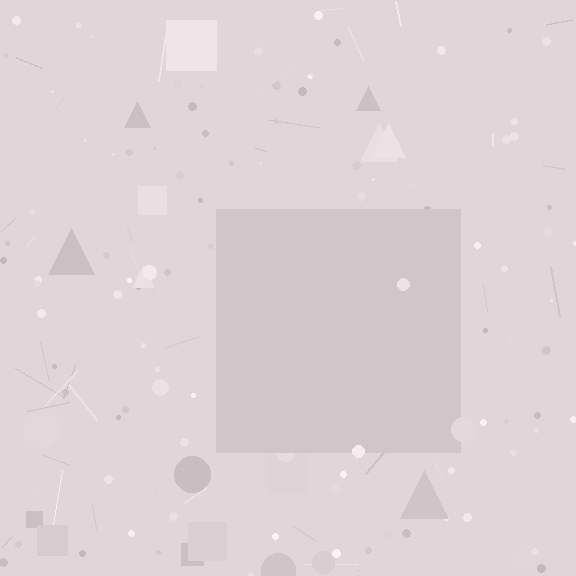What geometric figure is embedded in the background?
A square is embedded in the background.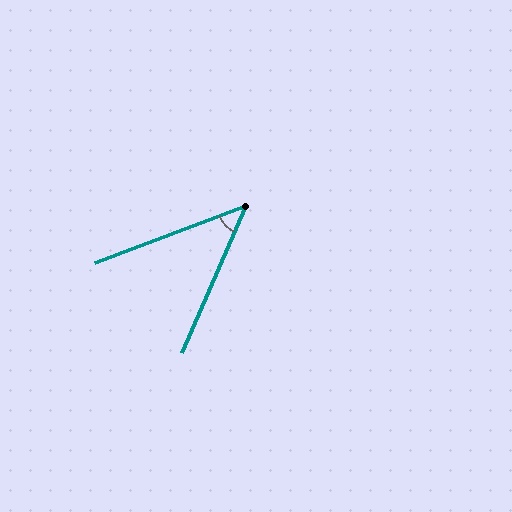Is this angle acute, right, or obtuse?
It is acute.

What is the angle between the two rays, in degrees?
Approximately 46 degrees.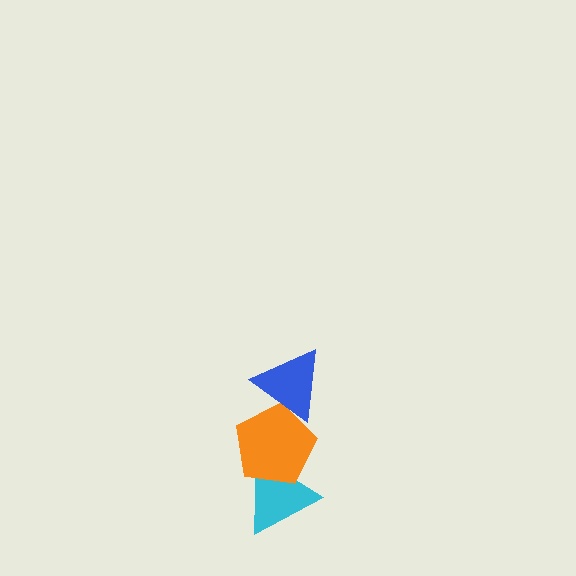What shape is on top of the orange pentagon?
The blue triangle is on top of the orange pentagon.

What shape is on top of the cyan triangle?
The orange pentagon is on top of the cyan triangle.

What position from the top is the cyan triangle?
The cyan triangle is 3rd from the top.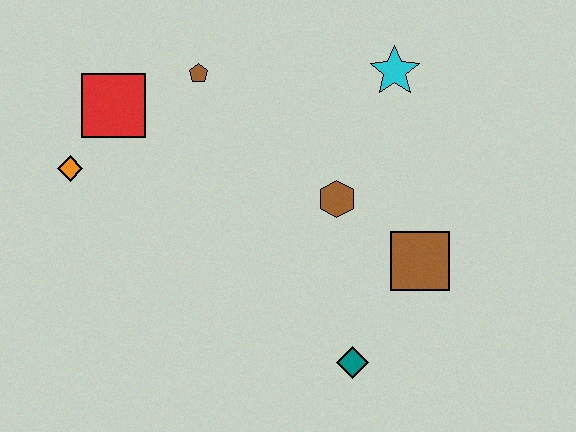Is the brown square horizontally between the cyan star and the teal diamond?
No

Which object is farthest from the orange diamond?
The brown square is farthest from the orange diamond.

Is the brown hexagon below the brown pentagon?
Yes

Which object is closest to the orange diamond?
The red square is closest to the orange diamond.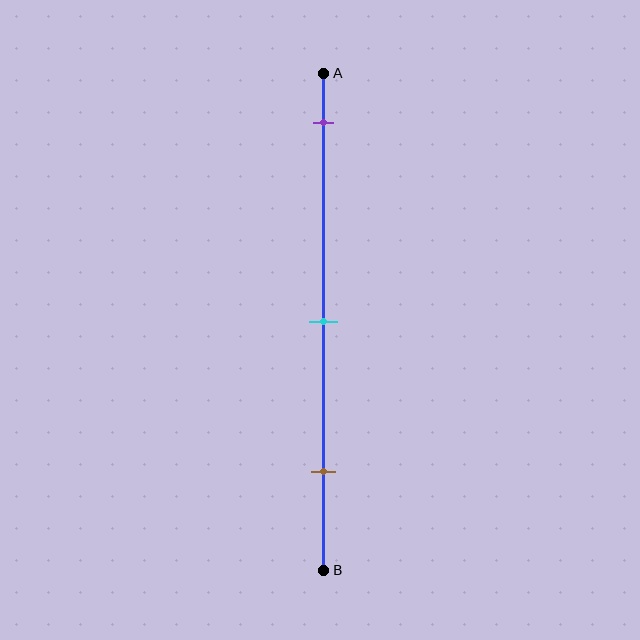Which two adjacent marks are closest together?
The cyan and brown marks are the closest adjacent pair.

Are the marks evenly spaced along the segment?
Yes, the marks are approximately evenly spaced.